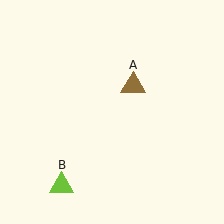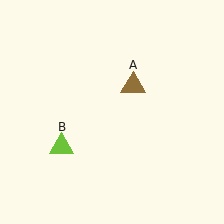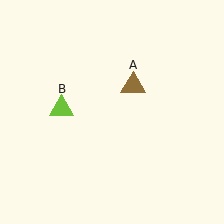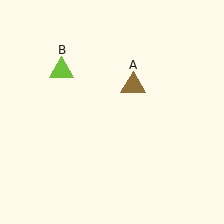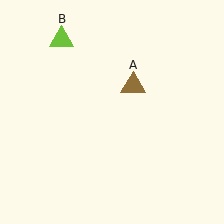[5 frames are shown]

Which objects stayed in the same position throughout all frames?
Brown triangle (object A) remained stationary.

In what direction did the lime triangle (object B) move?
The lime triangle (object B) moved up.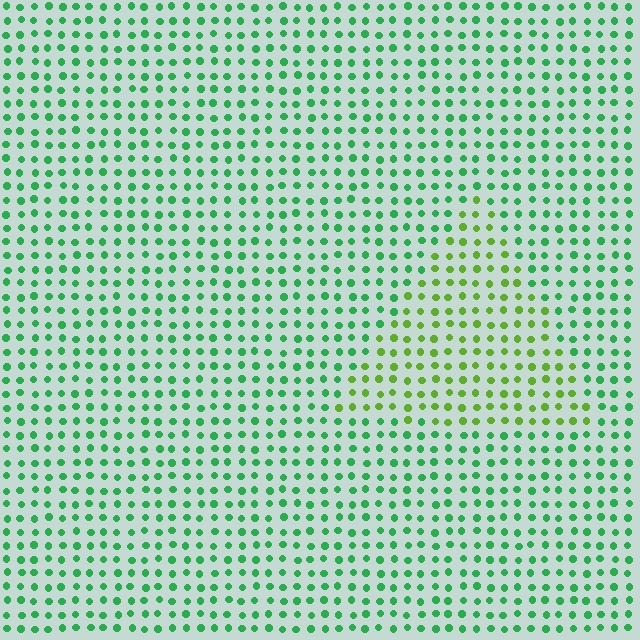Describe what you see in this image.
The image is filled with small green elements in a uniform arrangement. A triangle-shaped region is visible where the elements are tinted to a slightly different hue, forming a subtle color boundary.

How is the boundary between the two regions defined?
The boundary is defined purely by a slight shift in hue (about 40 degrees). Spacing, size, and orientation are identical on both sides.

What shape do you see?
I see a triangle.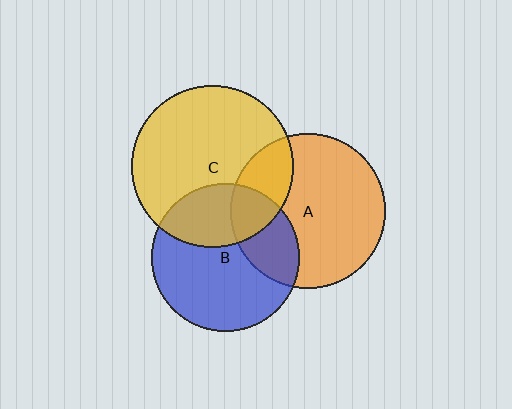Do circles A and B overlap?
Yes.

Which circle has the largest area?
Circle C (yellow).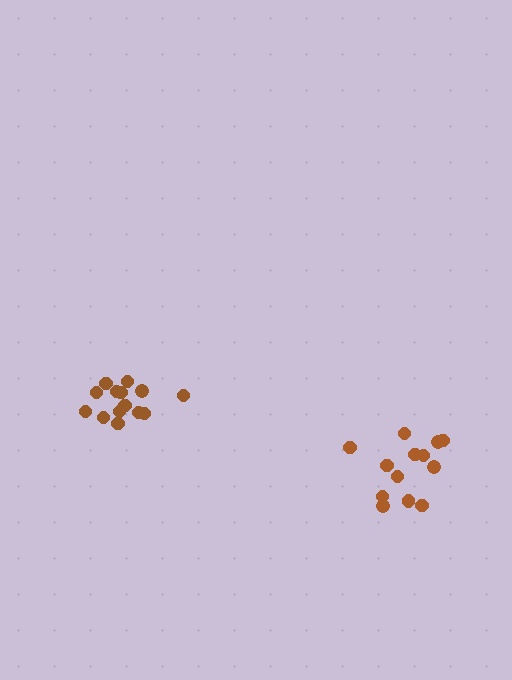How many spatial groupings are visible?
There are 2 spatial groupings.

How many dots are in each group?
Group 1: 13 dots, Group 2: 14 dots (27 total).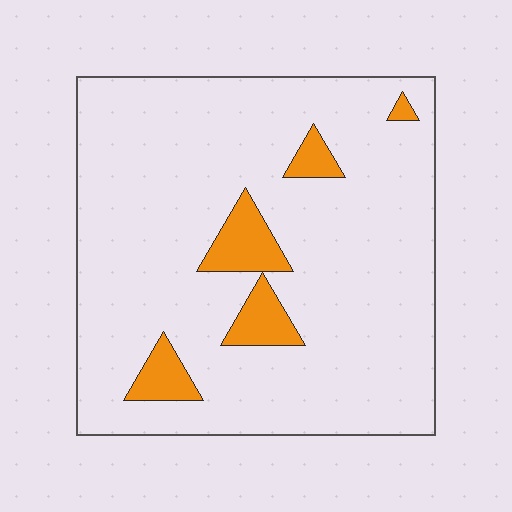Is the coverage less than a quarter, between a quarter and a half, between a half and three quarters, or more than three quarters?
Less than a quarter.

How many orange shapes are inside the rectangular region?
5.